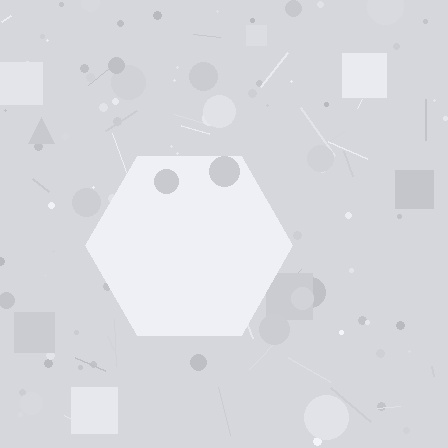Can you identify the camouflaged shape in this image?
The camouflaged shape is a hexagon.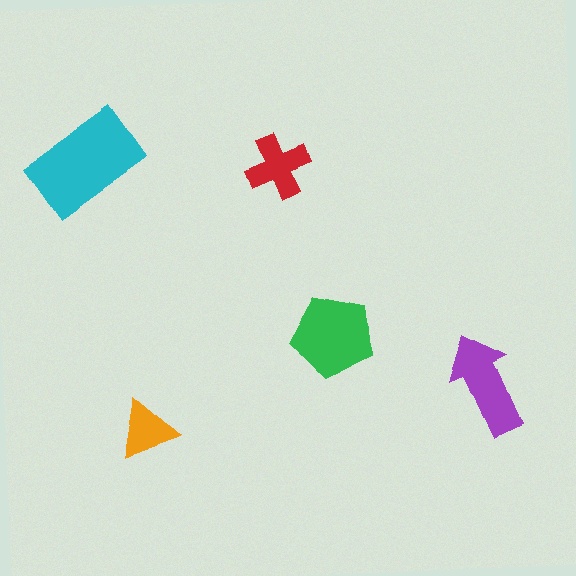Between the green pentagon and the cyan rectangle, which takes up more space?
The cyan rectangle.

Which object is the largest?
The cyan rectangle.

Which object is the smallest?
The orange triangle.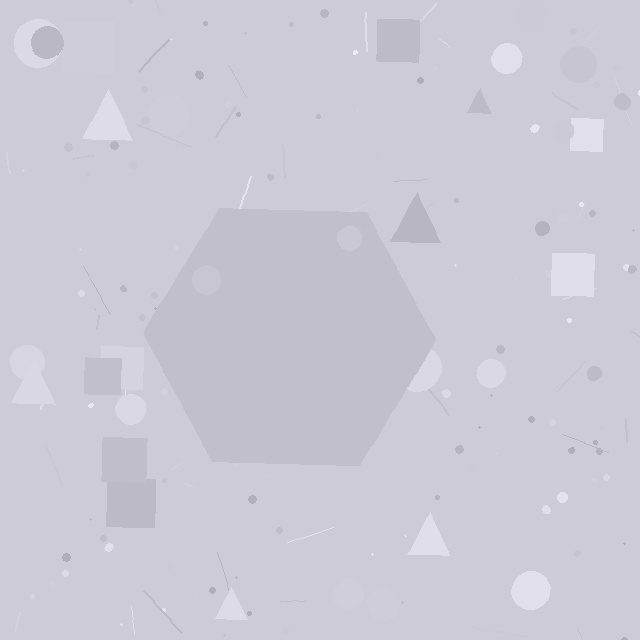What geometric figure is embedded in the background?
A hexagon is embedded in the background.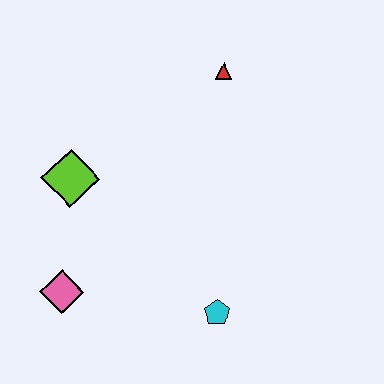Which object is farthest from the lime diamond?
The cyan pentagon is farthest from the lime diamond.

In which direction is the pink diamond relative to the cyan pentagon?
The pink diamond is to the left of the cyan pentagon.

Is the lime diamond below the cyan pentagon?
No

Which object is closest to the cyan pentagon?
The pink diamond is closest to the cyan pentagon.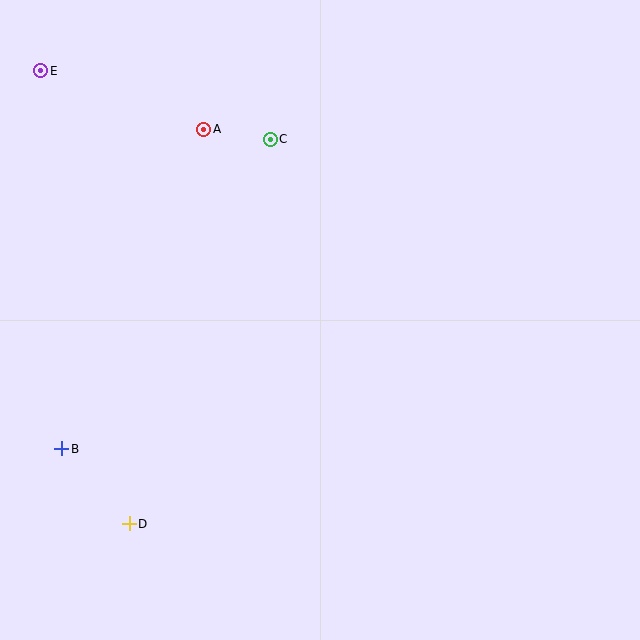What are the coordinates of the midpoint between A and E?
The midpoint between A and E is at (122, 100).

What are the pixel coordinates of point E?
Point E is at (41, 71).